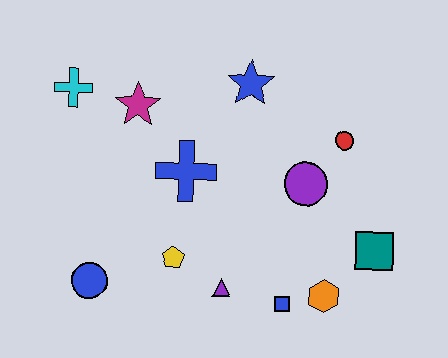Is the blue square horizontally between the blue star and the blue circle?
No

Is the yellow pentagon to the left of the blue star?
Yes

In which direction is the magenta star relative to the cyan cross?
The magenta star is to the right of the cyan cross.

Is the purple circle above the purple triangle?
Yes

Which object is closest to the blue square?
The orange hexagon is closest to the blue square.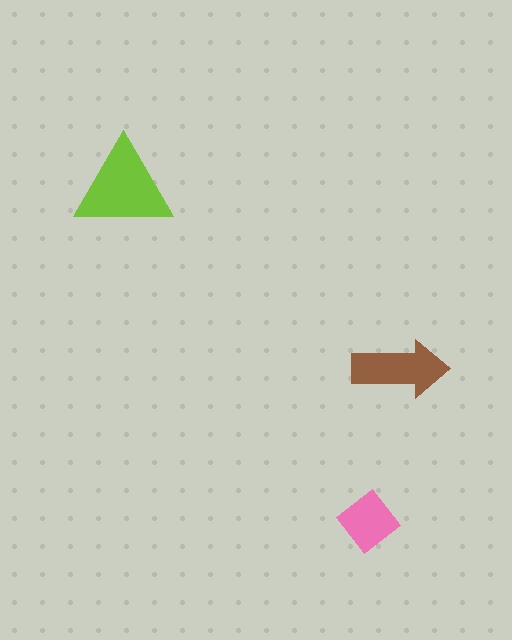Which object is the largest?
The lime triangle.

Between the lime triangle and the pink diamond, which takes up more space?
The lime triangle.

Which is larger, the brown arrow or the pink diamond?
The brown arrow.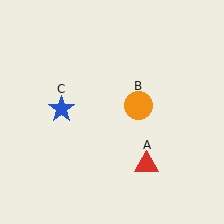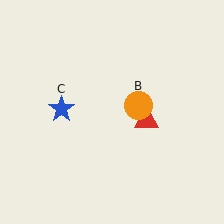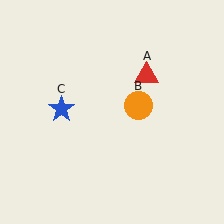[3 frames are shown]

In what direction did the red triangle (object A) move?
The red triangle (object A) moved up.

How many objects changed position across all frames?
1 object changed position: red triangle (object A).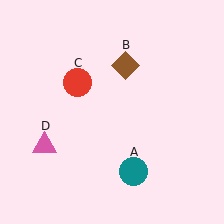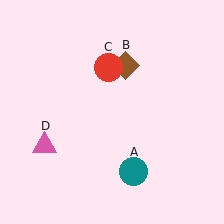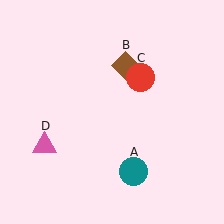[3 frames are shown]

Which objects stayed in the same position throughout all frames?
Teal circle (object A) and brown diamond (object B) and pink triangle (object D) remained stationary.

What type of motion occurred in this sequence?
The red circle (object C) rotated clockwise around the center of the scene.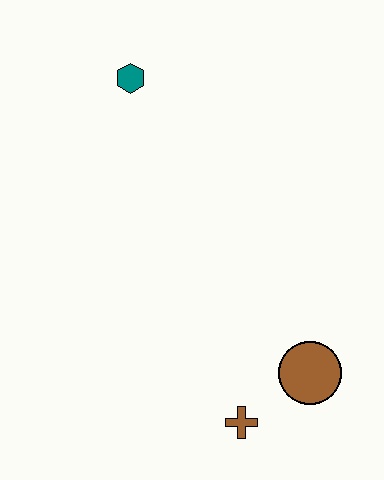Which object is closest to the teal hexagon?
The brown circle is closest to the teal hexagon.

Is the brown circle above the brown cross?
Yes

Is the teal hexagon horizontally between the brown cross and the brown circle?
No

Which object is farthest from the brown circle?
The teal hexagon is farthest from the brown circle.